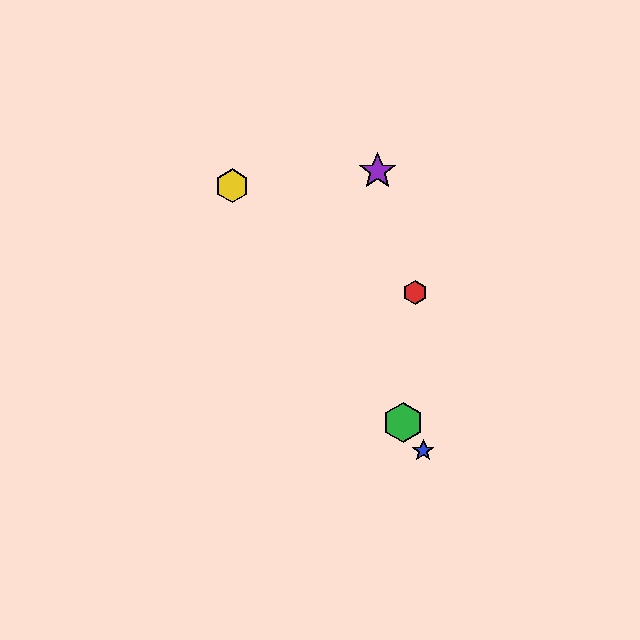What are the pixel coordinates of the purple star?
The purple star is at (377, 171).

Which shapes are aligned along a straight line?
The blue star, the green hexagon, the yellow hexagon are aligned along a straight line.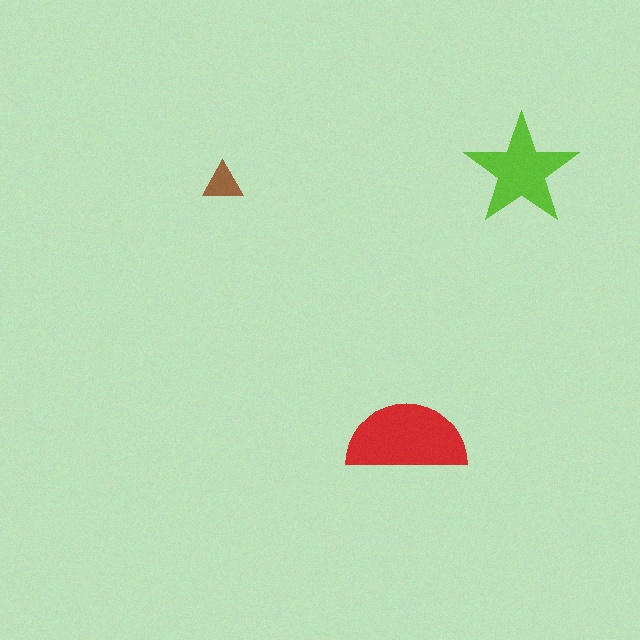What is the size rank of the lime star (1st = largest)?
2nd.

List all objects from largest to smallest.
The red semicircle, the lime star, the brown triangle.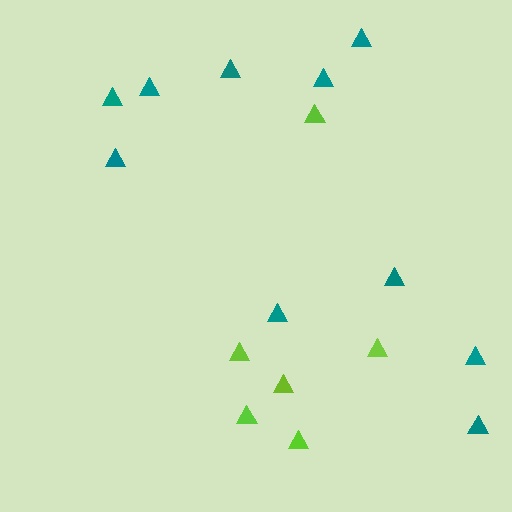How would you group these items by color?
There are 2 groups: one group of lime triangles (6) and one group of teal triangles (10).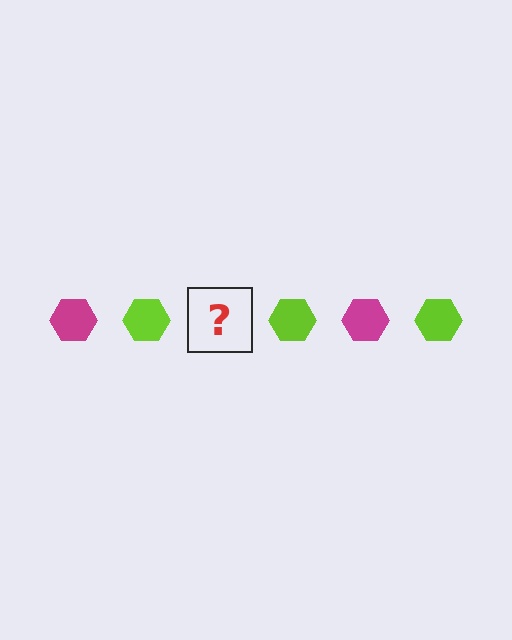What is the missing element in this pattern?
The missing element is a magenta hexagon.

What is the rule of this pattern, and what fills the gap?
The rule is that the pattern cycles through magenta, lime hexagons. The gap should be filled with a magenta hexagon.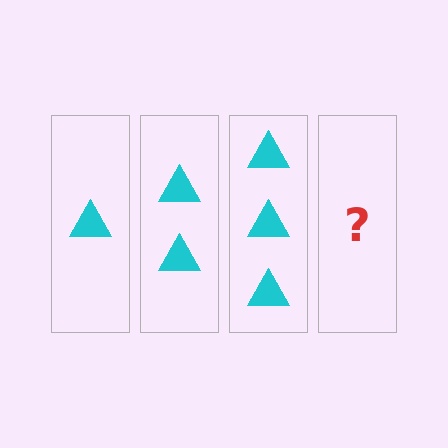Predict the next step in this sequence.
The next step is 4 triangles.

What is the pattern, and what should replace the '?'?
The pattern is that each step adds one more triangle. The '?' should be 4 triangles.